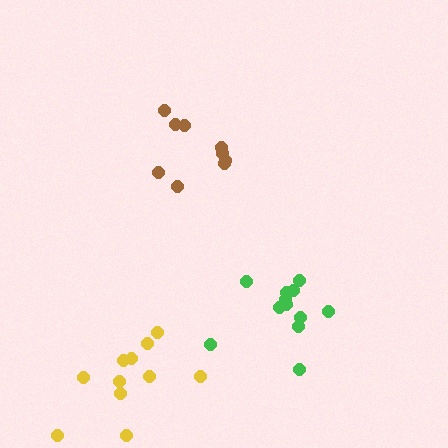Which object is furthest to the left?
The yellow cluster is leftmost.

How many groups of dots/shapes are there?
There are 3 groups.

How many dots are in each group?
Group 1: 9 dots, Group 2: 13 dots, Group 3: 11 dots (33 total).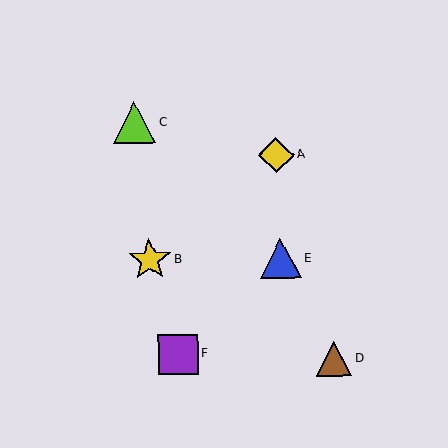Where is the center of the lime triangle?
The center of the lime triangle is at (135, 123).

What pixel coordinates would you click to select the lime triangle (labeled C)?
Click at (135, 123) to select the lime triangle C.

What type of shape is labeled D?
Shape D is a brown triangle.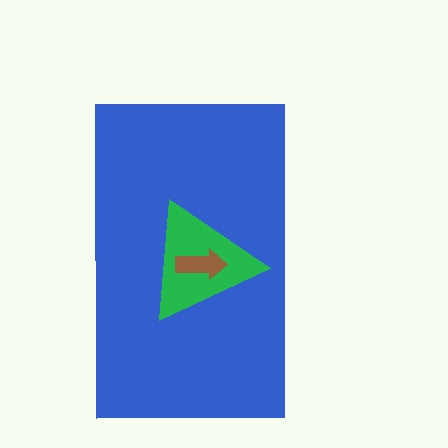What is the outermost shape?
The blue rectangle.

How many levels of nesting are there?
3.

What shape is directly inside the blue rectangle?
The green triangle.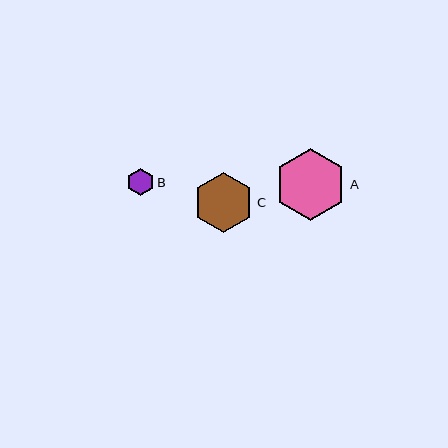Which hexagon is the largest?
Hexagon A is the largest with a size of approximately 72 pixels.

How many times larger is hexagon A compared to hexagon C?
Hexagon A is approximately 1.2 times the size of hexagon C.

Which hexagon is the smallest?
Hexagon B is the smallest with a size of approximately 27 pixels.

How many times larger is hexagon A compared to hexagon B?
Hexagon A is approximately 2.7 times the size of hexagon B.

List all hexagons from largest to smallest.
From largest to smallest: A, C, B.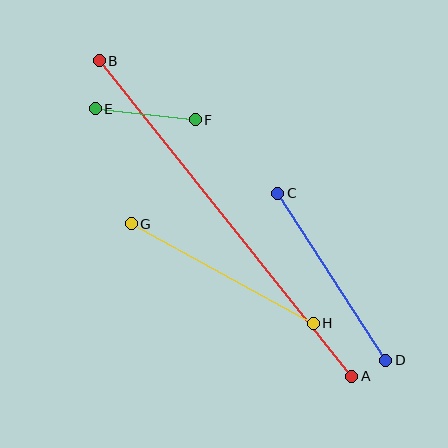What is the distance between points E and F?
The distance is approximately 101 pixels.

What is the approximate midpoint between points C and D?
The midpoint is at approximately (332, 277) pixels.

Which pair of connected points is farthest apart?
Points A and B are farthest apart.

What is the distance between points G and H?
The distance is approximately 208 pixels.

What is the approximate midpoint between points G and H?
The midpoint is at approximately (222, 274) pixels.